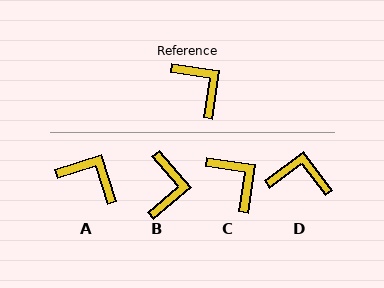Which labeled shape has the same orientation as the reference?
C.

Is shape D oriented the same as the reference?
No, it is off by about 46 degrees.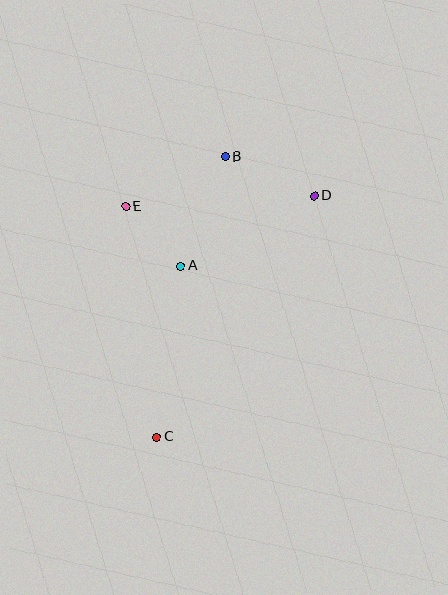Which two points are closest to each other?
Points A and E are closest to each other.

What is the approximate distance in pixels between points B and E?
The distance between B and E is approximately 111 pixels.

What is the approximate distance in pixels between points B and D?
The distance between B and D is approximately 98 pixels.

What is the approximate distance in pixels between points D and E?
The distance between D and E is approximately 189 pixels.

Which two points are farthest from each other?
Points B and C are farthest from each other.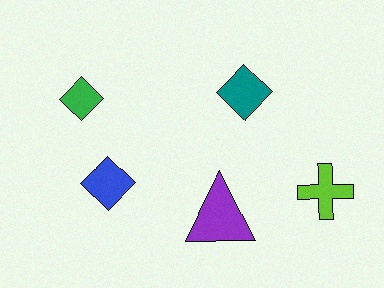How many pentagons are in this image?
There are no pentagons.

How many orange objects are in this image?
There are no orange objects.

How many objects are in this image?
There are 5 objects.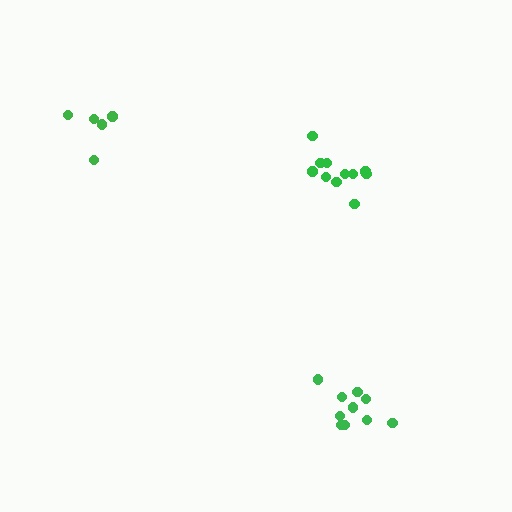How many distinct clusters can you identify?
There are 3 distinct clusters.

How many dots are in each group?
Group 1: 10 dots, Group 2: 11 dots, Group 3: 5 dots (26 total).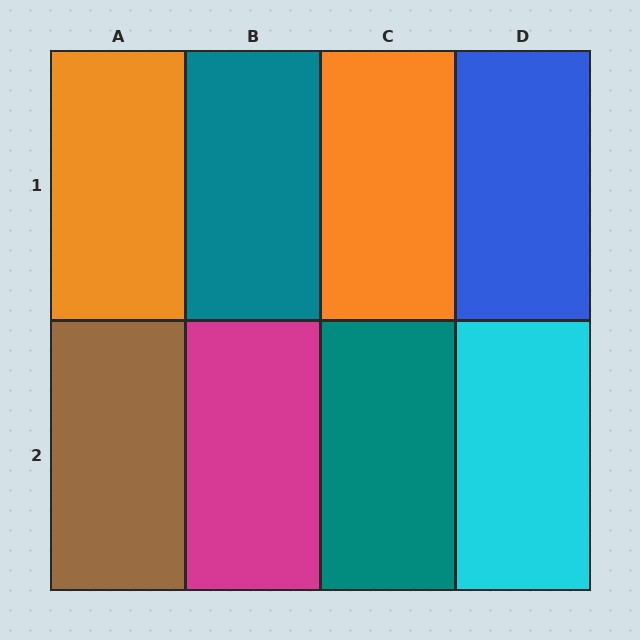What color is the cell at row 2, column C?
Teal.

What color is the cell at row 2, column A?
Brown.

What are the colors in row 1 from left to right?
Orange, teal, orange, blue.